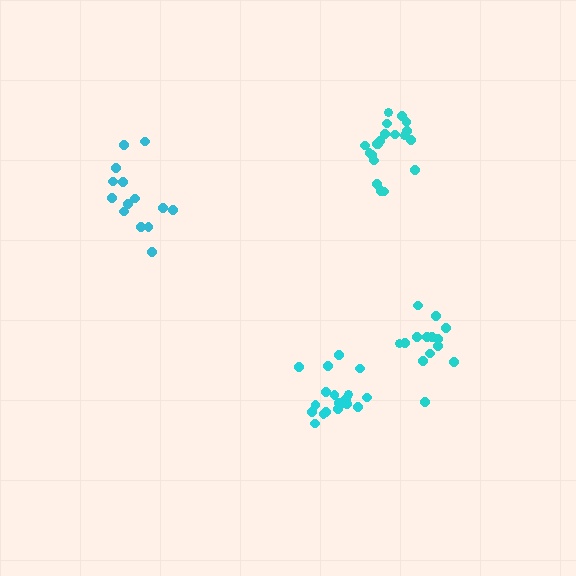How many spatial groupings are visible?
There are 4 spatial groupings.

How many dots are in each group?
Group 1: 20 dots, Group 2: 14 dots, Group 3: 19 dots, Group 4: 14 dots (67 total).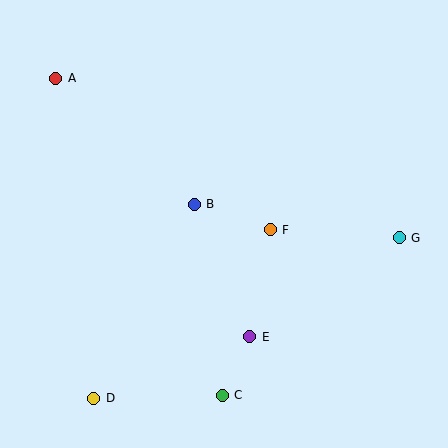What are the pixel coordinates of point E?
Point E is at (250, 337).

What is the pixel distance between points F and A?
The distance between F and A is 263 pixels.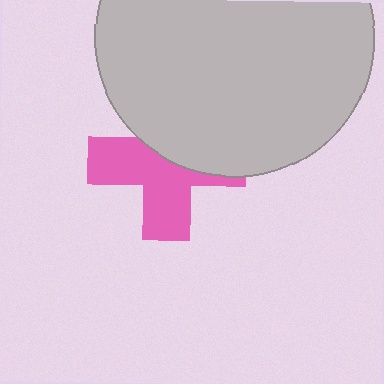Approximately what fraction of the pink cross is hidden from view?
Roughly 45% of the pink cross is hidden behind the light gray circle.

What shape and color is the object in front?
The object in front is a light gray circle.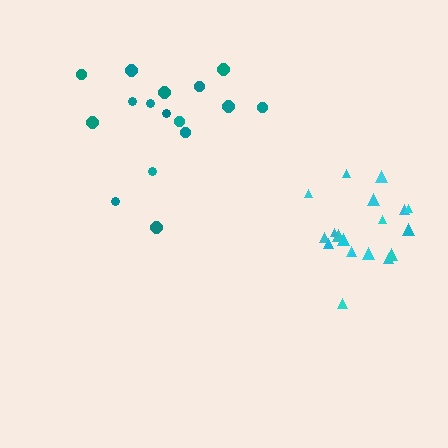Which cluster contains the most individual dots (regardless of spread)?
Cyan (19).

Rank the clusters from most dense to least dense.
cyan, teal.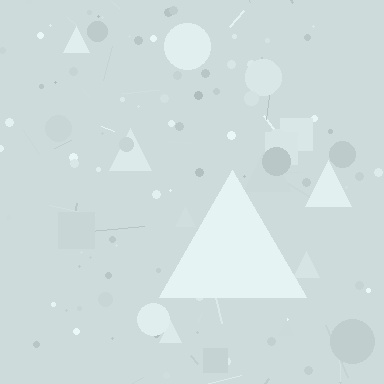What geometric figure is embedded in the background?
A triangle is embedded in the background.